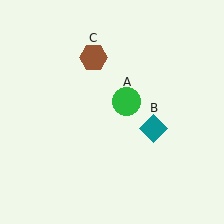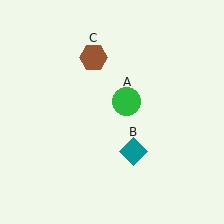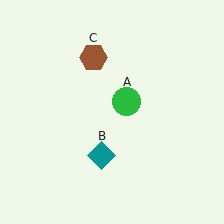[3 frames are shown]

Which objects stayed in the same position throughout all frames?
Green circle (object A) and brown hexagon (object C) remained stationary.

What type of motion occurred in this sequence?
The teal diamond (object B) rotated clockwise around the center of the scene.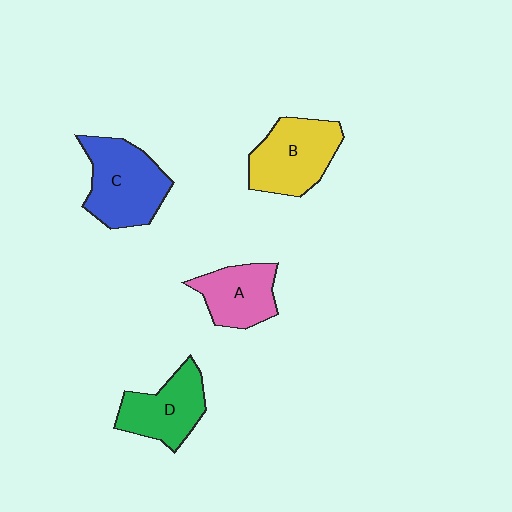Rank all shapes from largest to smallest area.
From largest to smallest: C (blue), B (yellow), D (green), A (pink).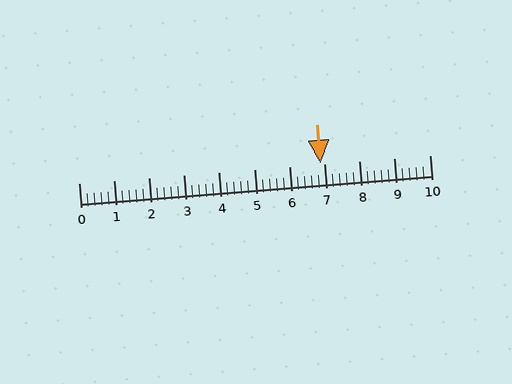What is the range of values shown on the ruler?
The ruler shows values from 0 to 10.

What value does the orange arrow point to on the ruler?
The orange arrow points to approximately 6.9.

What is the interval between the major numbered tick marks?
The major tick marks are spaced 1 units apart.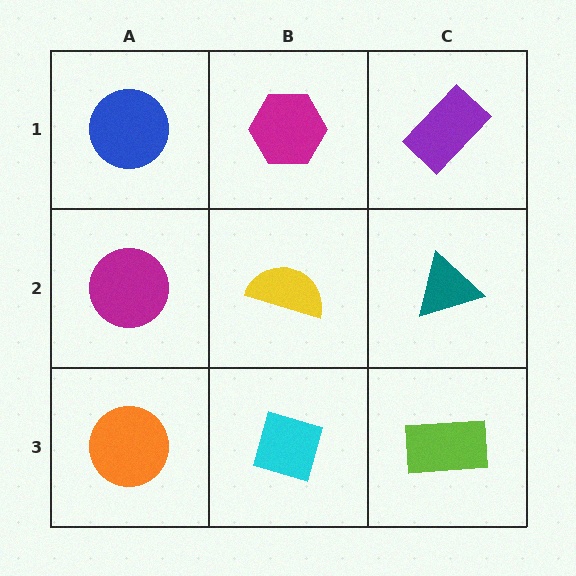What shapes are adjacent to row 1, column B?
A yellow semicircle (row 2, column B), a blue circle (row 1, column A), a purple rectangle (row 1, column C).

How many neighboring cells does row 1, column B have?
3.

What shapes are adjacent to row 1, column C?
A teal triangle (row 2, column C), a magenta hexagon (row 1, column B).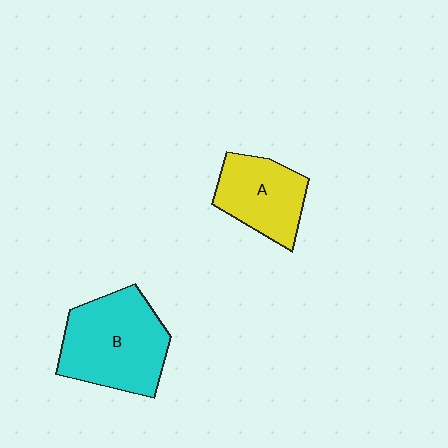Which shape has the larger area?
Shape B (cyan).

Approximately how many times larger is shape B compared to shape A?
Approximately 1.5 times.